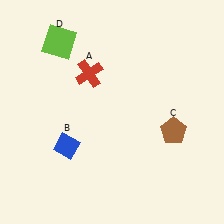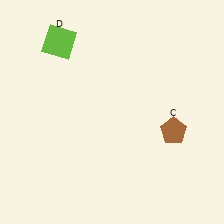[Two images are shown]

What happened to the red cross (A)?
The red cross (A) was removed in Image 2. It was in the top-left area of Image 1.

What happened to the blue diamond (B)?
The blue diamond (B) was removed in Image 2. It was in the bottom-left area of Image 1.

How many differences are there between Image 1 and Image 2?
There are 2 differences between the two images.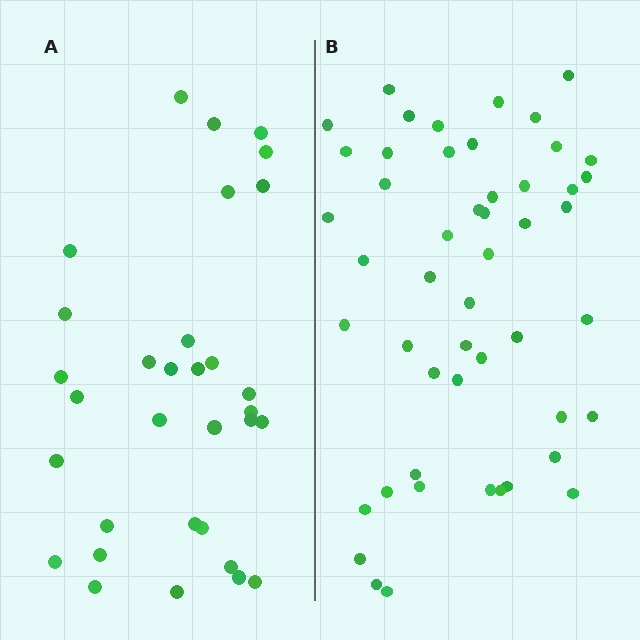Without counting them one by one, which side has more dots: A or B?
Region B (the right region) has more dots.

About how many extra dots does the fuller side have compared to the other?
Region B has approximately 20 more dots than region A.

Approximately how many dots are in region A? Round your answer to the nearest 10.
About 30 dots. (The exact count is 32, which rounds to 30.)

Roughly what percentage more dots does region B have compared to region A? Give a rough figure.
About 55% more.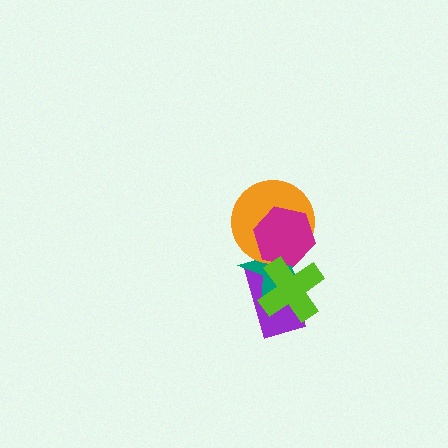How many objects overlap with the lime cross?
3 objects overlap with the lime cross.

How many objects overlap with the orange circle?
2 objects overlap with the orange circle.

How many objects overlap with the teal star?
4 objects overlap with the teal star.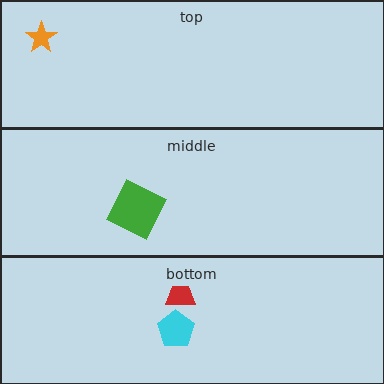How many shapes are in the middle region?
1.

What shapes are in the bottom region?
The cyan pentagon, the red trapezoid.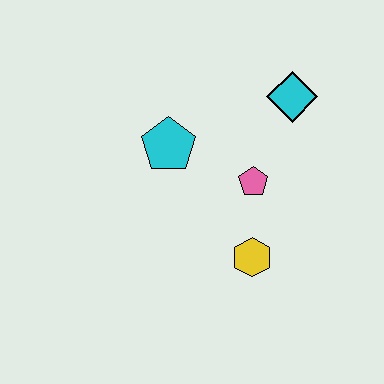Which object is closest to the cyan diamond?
The pink pentagon is closest to the cyan diamond.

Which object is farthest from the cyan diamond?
The yellow hexagon is farthest from the cyan diamond.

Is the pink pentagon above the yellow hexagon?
Yes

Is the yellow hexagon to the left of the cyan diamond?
Yes